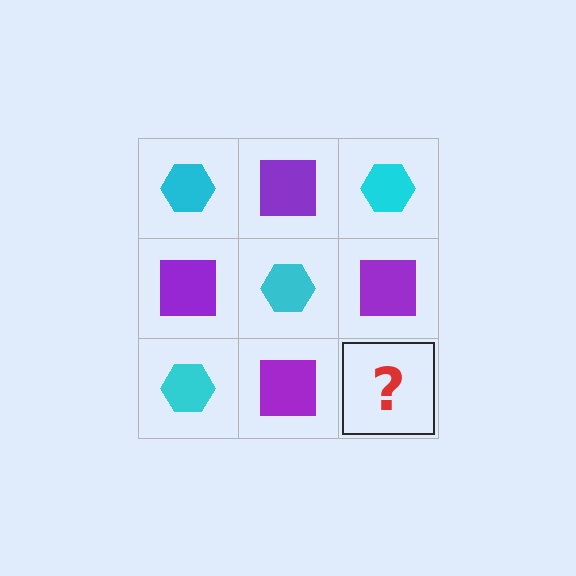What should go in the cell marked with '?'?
The missing cell should contain a cyan hexagon.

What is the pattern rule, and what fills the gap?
The rule is that it alternates cyan hexagon and purple square in a checkerboard pattern. The gap should be filled with a cyan hexagon.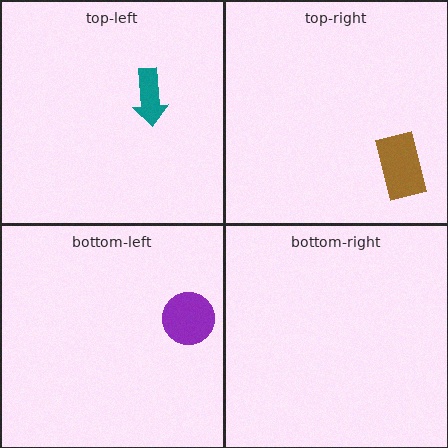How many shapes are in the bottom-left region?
1.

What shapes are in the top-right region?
The brown rectangle.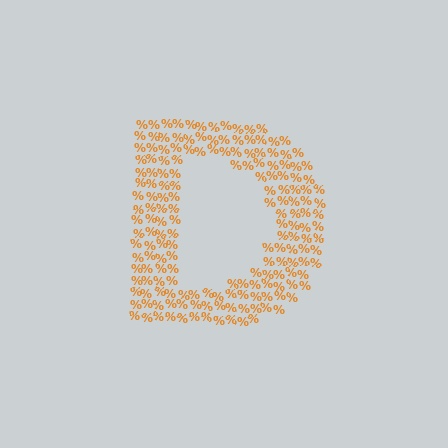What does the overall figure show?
The overall figure shows the letter D.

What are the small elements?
The small elements are percent signs.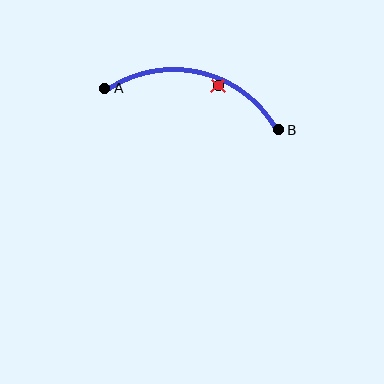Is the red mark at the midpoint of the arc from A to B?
No — the red mark does not lie on the arc at all. It sits slightly inside the curve.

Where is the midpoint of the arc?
The arc midpoint is the point on the curve farthest from the straight line joining A and B. It sits above that line.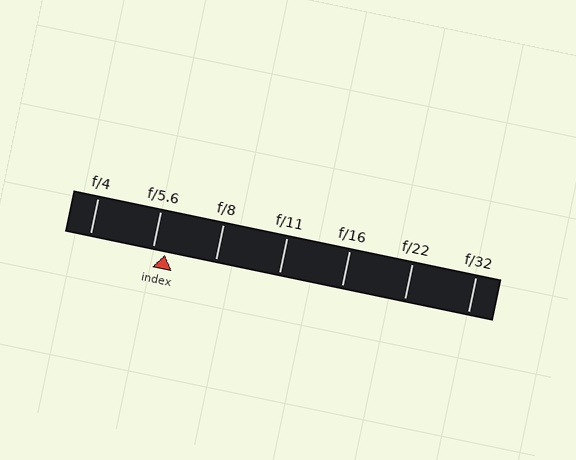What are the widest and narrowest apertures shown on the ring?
The widest aperture shown is f/4 and the narrowest is f/32.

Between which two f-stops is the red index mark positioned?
The index mark is between f/5.6 and f/8.